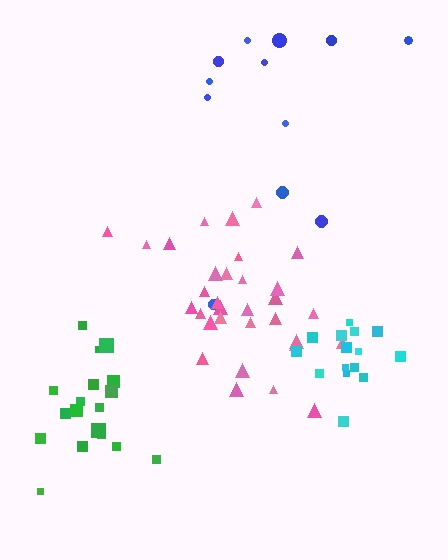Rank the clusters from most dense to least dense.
cyan, pink, green, blue.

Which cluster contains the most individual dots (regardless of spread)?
Pink (32).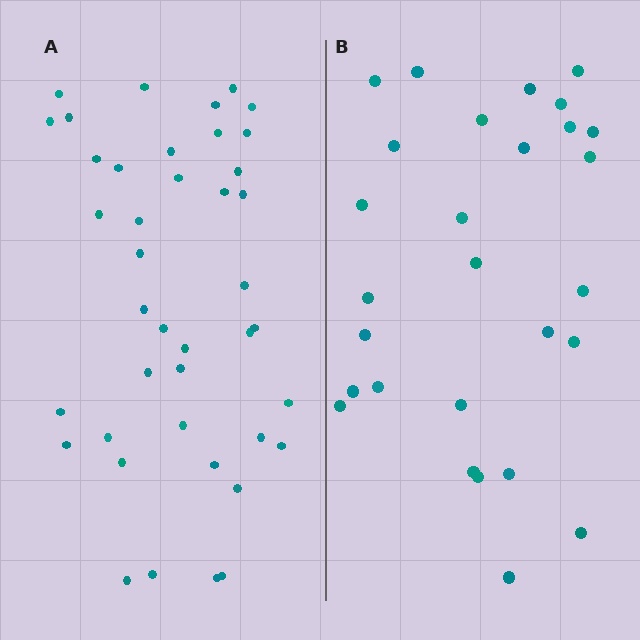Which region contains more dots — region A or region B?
Region A (the left region) has more dots.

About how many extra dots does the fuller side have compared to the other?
Region A has approximately 15 more dots than region B.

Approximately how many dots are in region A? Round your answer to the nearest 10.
About 40 dots. (The exact count is 41, which rounds to 40.)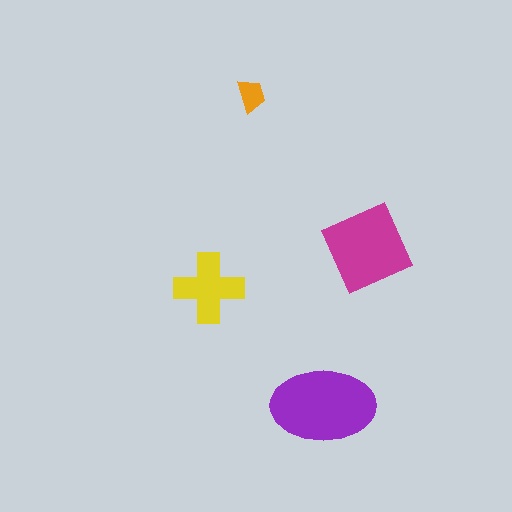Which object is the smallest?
The orange trapezoid.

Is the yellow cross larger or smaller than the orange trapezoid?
Larger.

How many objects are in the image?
There are 4 objects in the image.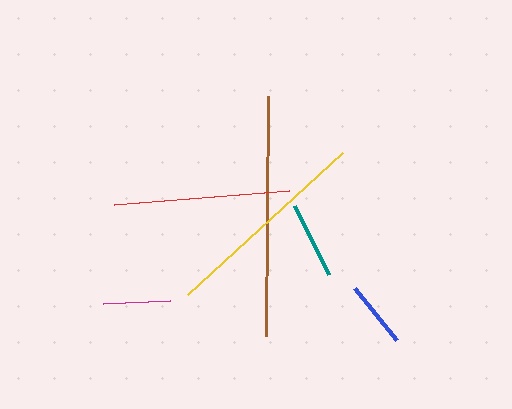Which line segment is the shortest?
The magenta line is the shortest at approximately 66 pixels.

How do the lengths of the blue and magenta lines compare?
The blue and magenta lines are approximately the same length.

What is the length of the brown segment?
The brown segment is approximately 240 pixels long.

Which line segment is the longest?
The brown line is the longest at approximately 240 pixels.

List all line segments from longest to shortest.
From longest to shortest: brown, yellow, red, teal, blue, magenta.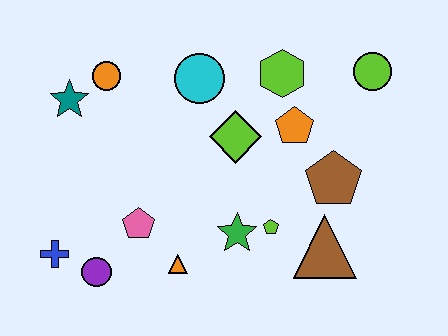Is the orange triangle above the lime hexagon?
No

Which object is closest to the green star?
The lime pentagon is closest to the green star.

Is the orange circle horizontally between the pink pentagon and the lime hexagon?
No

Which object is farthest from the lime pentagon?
The teal star is farthest from the lime pentagon.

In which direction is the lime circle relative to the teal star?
The lime circle is to the right of the teal star.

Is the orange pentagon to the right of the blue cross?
Yes